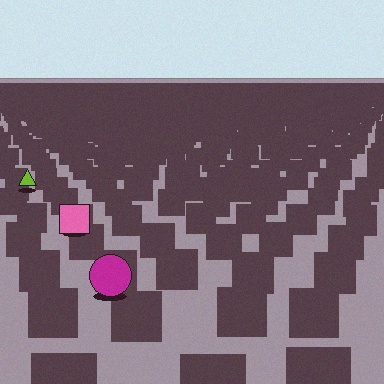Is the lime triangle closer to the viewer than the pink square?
No. The pink square is closer — you can tell from the texture gradient: the ground texture is coarser near it.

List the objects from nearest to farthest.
From nearest to farthest: the magenta circle, the pink square, the lime triangle.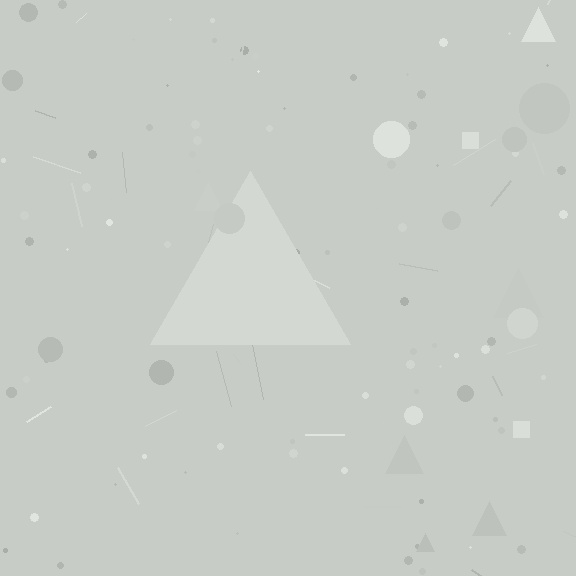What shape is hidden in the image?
A triangle is hidden in the image.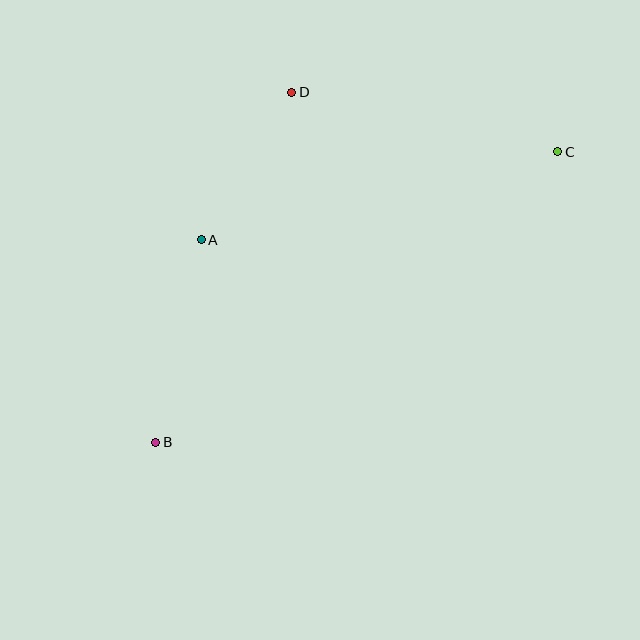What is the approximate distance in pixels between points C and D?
The distance between C and D is approximately 272 pixels.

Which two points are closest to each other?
Points A and D are closest to each other.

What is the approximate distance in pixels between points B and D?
The distance between B and D is approximately 376 pixels.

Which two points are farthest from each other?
Points B and C are farthest from each other.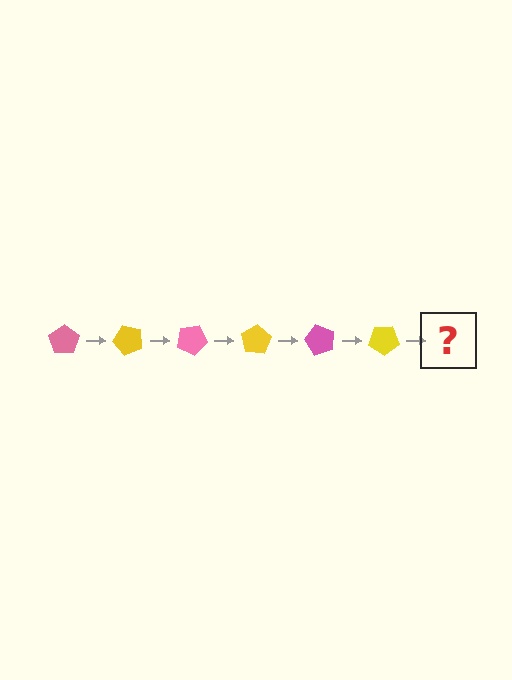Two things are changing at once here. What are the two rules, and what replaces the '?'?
The two rules are that it rotates 50 degrees each step and the color cycles through pink and yellow. The '?' should be a pink pentagon, rotated 300 degrees from the start.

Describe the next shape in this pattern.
It should be a pink pentagon, rotated 300 degrees from the start.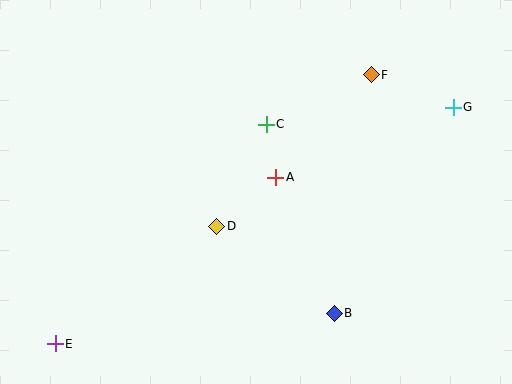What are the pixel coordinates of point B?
Point B is at (334, 313).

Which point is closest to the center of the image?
Point A at (276, 177) is closest to the center.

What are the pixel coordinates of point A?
Point A is at (276, 177).